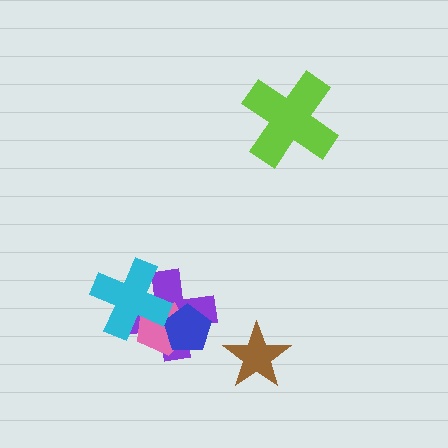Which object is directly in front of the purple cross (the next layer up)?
The pink pentagon is directly in front of the purple cross.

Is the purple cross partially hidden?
Yes, it is partially covered by another shape.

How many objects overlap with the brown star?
0 objects overlap with the brown star.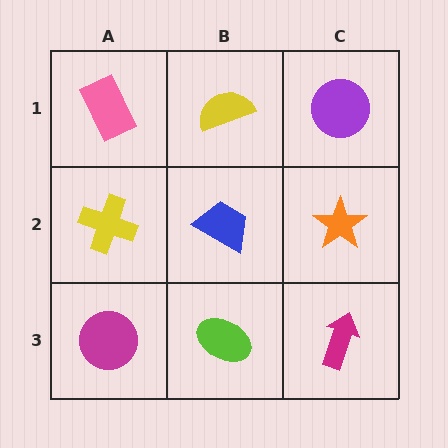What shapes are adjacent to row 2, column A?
A pink rectangle (row 1, column A), a magenta circle (row 3, column A), a blue trapezoid (row 2, column B).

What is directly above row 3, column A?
A yellow cross.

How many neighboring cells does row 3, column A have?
2.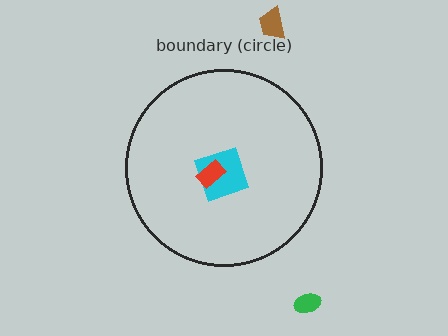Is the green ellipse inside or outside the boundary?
Outside.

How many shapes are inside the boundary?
2 inside, 2 outside.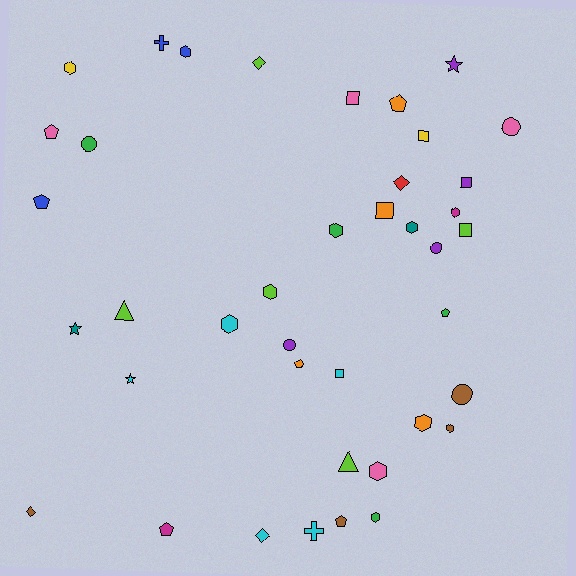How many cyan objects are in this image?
There are 5 cyan objects.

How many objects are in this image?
There are 40 objects.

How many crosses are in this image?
There are 2 crosses.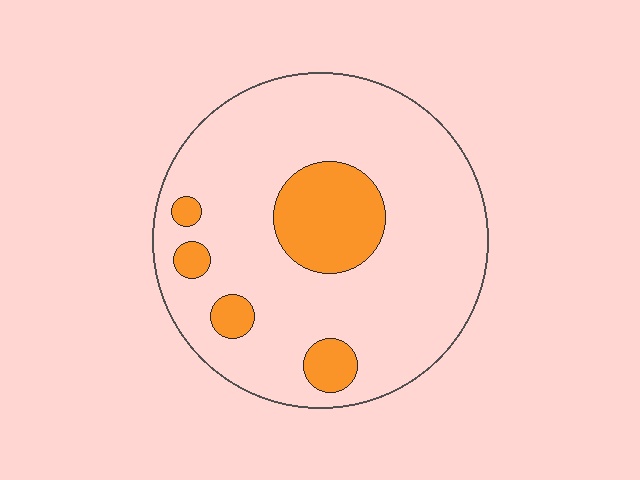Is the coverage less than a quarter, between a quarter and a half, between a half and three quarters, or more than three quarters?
Less than a quarter.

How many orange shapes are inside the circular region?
5.